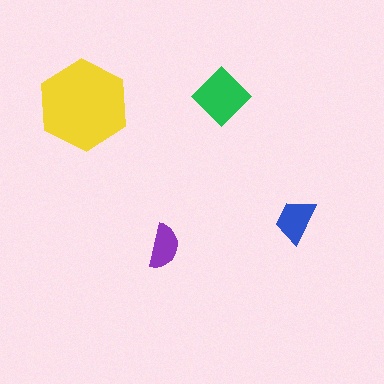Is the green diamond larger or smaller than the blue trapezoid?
Larger.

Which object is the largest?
The yellow hexagon.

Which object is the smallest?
The purple semicircle.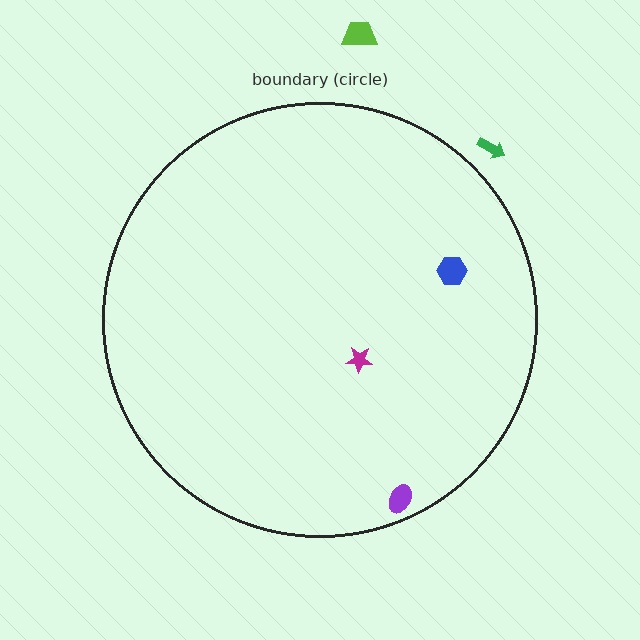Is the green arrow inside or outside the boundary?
Outside.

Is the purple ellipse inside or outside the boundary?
Inside.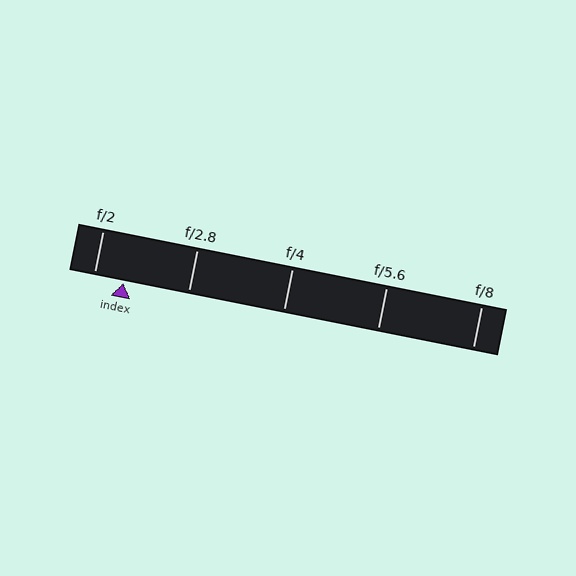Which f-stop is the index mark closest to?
The index mark is closest to f/2.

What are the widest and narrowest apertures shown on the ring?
The widest aperture shown is f/2 and the narrowest is f/8.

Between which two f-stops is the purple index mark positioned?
The index mark is between f/2 and f/2.8.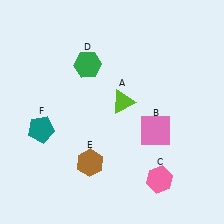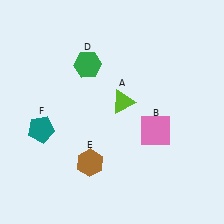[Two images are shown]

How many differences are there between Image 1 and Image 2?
There is 1 difference between the two images.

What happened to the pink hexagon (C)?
The pink hexagon (C) was removed in Image 2. It was in the bottom-right area of Image 1.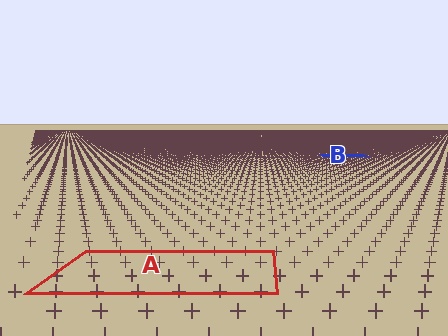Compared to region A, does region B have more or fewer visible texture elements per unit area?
Region B has more texture elements per unit area — they are packed more densely because it is farther away.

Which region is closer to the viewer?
Region A is closer. The texture elements there are larger and more spread out.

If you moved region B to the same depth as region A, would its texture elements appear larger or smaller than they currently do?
They would appear larger. At a closer depth, the same texture elements are projected at a bigger on-screen size.